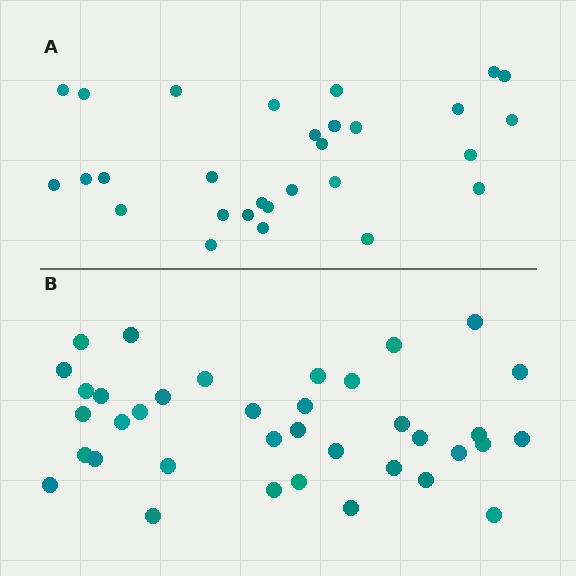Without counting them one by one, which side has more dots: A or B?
Region B (the bottom region) has more dots.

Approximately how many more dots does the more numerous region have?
Region B has roughly 8 or so more dots than region A.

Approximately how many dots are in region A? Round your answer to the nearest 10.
About 30 dots. (The exact count is 29, which rounds to 30.)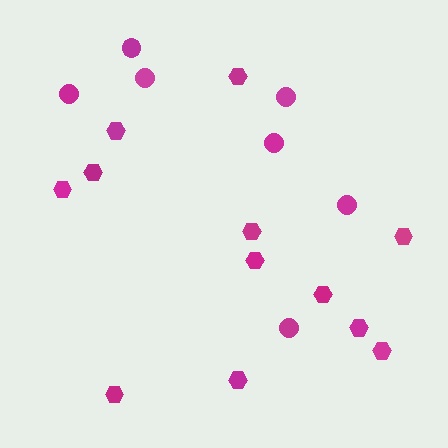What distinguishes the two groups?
There are 2 groups: one group of circles (7) and one group of hexagons (12).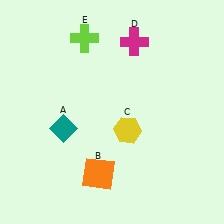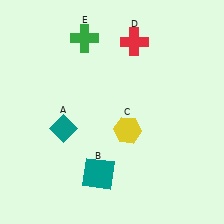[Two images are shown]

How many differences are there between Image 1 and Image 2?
There are 3 differences between the two images.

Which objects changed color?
B changed from orange to teal. D changed from magenta to red. E changed from lime to green.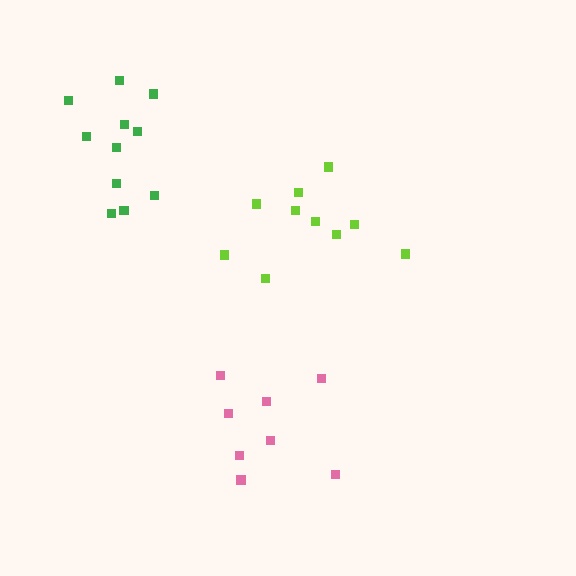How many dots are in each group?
Group 1: 8 dots, Group 2: 10 dots, Group 3: 11 dots (29 total).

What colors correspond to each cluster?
The clusters are colored: pink, lime, green.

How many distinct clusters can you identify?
There are 3 distinct clusters.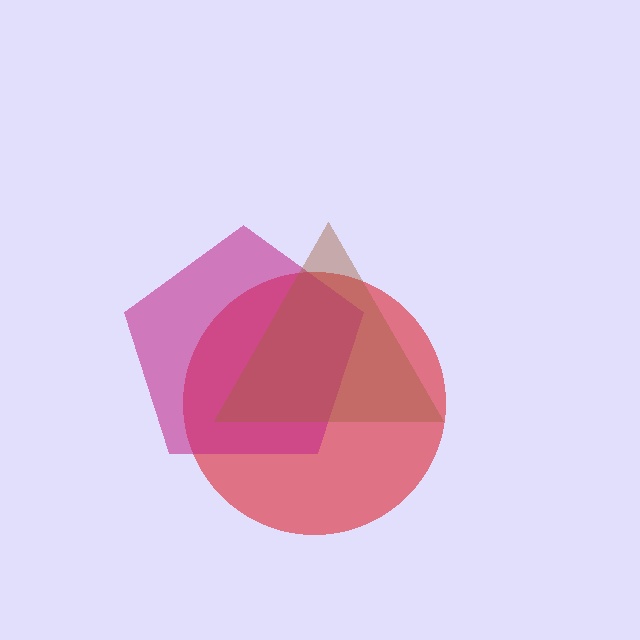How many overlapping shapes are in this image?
There are 3 overlapping shapes in the image.